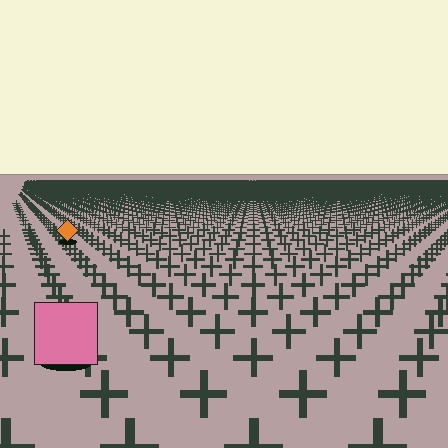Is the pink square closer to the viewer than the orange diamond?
Yes. The pink square is closer — you can tell from the texture gradient: the ground texture is coarser near it.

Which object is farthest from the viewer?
The orange diamond is farthest from the viewer. It appears smaller and the ground texture around it is denser.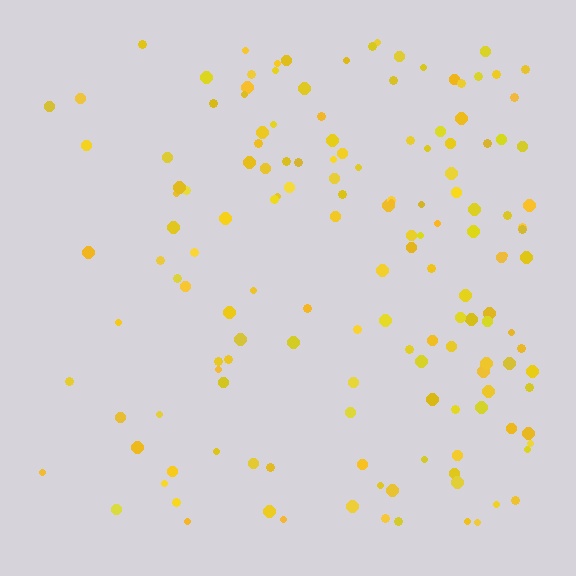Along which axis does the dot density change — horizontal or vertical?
Horizontal.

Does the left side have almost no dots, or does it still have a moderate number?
Still a moderate number, just noticeably fewer than the right.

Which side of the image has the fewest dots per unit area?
The left.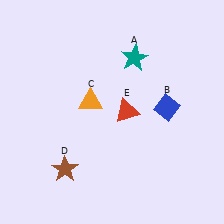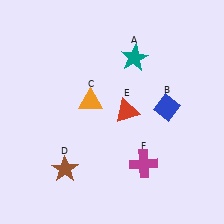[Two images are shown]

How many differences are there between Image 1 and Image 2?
There is 1 difference between the two images.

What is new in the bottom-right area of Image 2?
A magenta cross (F) was added in the bottom-right area of Image 2.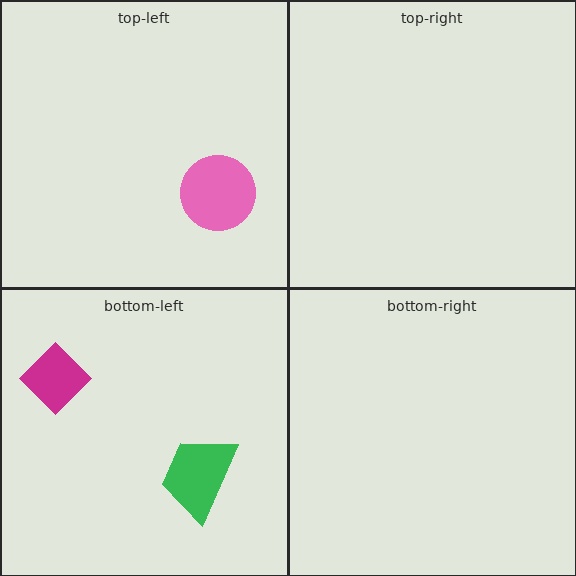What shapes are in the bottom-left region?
The green trapezoid, the magenta diamond.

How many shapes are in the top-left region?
1.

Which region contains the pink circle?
The top-left region.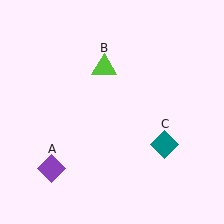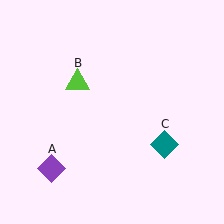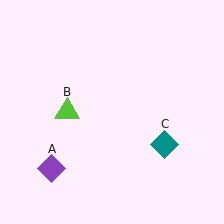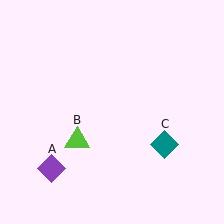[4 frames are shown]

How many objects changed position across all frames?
1 object changed position: lime triangle (object B).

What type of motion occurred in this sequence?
The lime triangle (object B) rotated counterclockwise around the center of the scene.